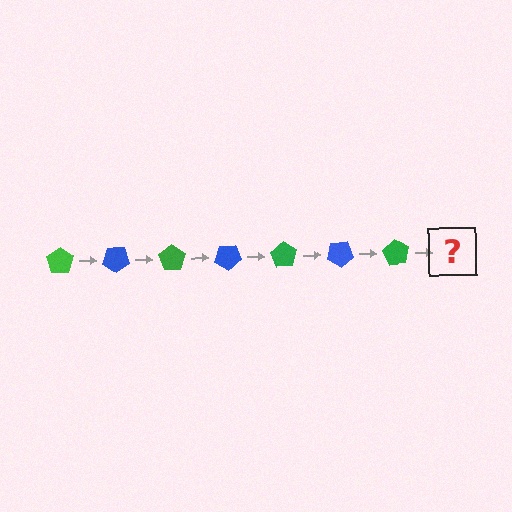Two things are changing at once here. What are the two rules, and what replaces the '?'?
The two rules are that it rotates 35 degrees each step and the color cycles through green and blue. The '?' should be a blue pentagon, rotated 245 degrees from the start.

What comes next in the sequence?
The next element should be a blue pentagon, rotated 245 degrees from the start.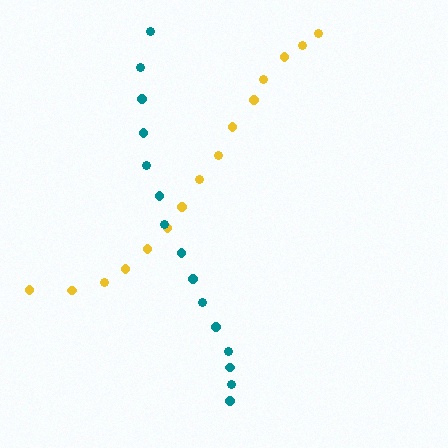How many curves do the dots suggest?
There are 2 distinct paths.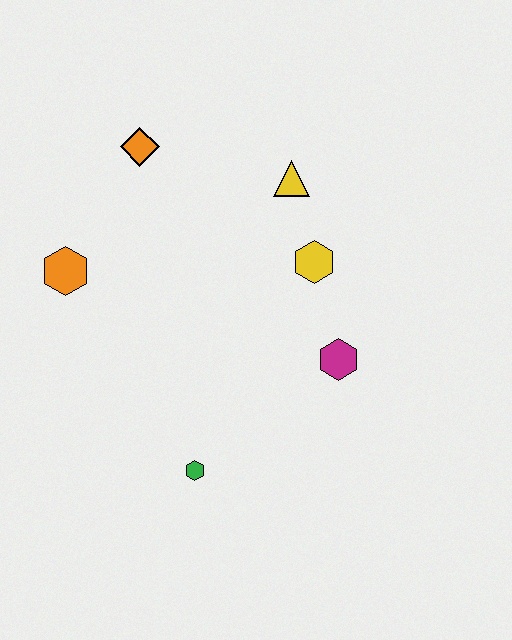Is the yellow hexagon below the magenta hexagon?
No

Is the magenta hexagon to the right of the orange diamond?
Yes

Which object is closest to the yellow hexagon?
The yellow triangle is closest to the yellow hexagon.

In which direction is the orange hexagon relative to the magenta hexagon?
The orange hexagon is to the left of the magenta hexagon.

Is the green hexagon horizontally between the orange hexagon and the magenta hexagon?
Yes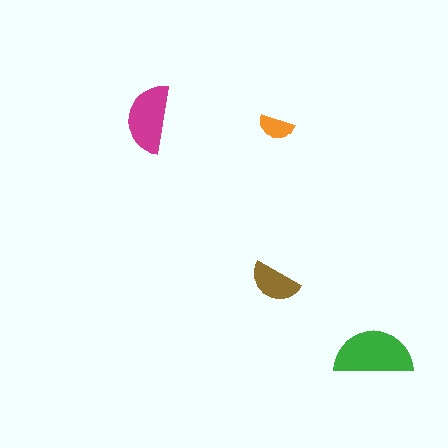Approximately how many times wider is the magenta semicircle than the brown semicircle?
About 1.5 times wider.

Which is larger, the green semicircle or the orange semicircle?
The green one.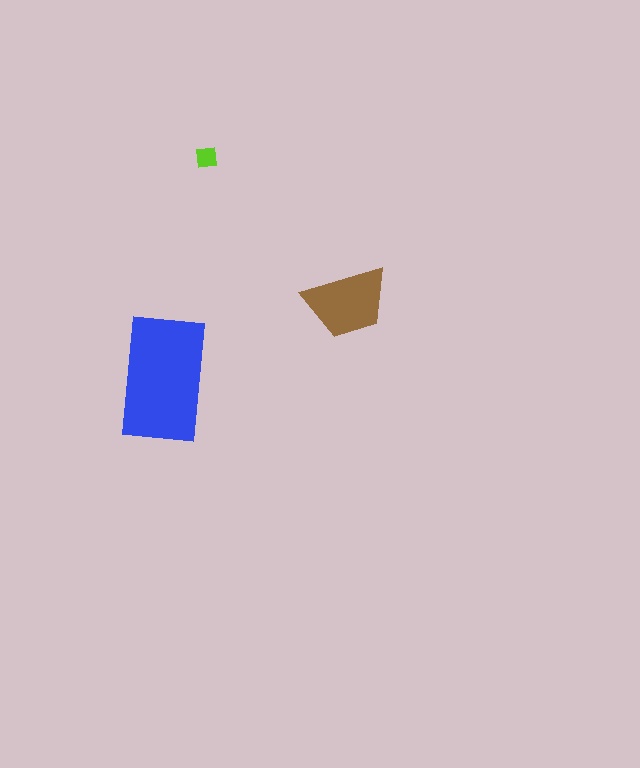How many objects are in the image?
There are 3 objects in the image.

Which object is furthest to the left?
The blue rectangle is leftmost.